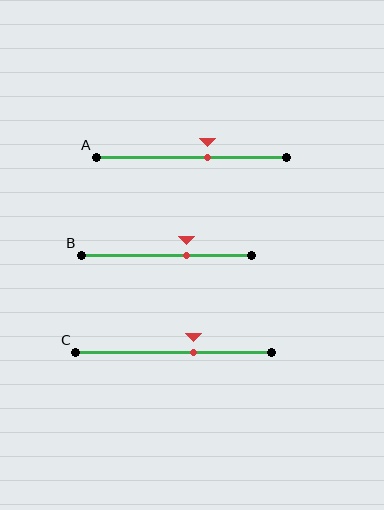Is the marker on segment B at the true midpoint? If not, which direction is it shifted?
No, the marker on segment B is shifted to the right by about 12% of the segment length.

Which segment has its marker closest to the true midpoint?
Segment A has its marker closest to the true midpoint.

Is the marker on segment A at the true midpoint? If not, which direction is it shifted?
No, the marker on segment A is shifted to the right by about 8% of the segment length.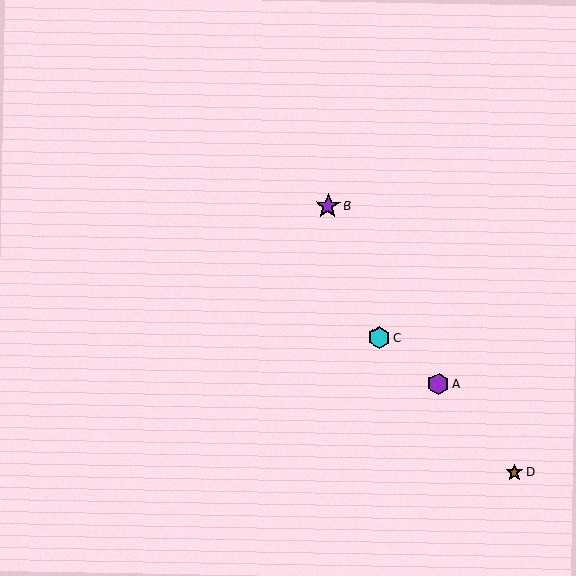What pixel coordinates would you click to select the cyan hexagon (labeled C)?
Click at (379, 337) to select the cyan hexagon C.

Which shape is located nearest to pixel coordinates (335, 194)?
The purple star (labeled B) at (328, 206) is nearest to that location.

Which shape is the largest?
The purple star (labeled B) is the largest.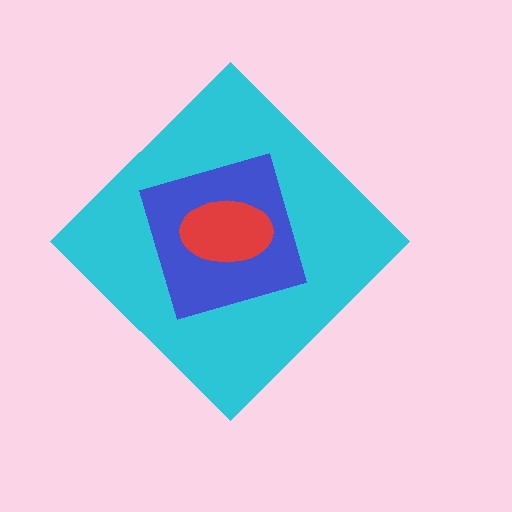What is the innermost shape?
The red ellipse.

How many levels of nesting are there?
3.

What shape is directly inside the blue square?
The red ellipse.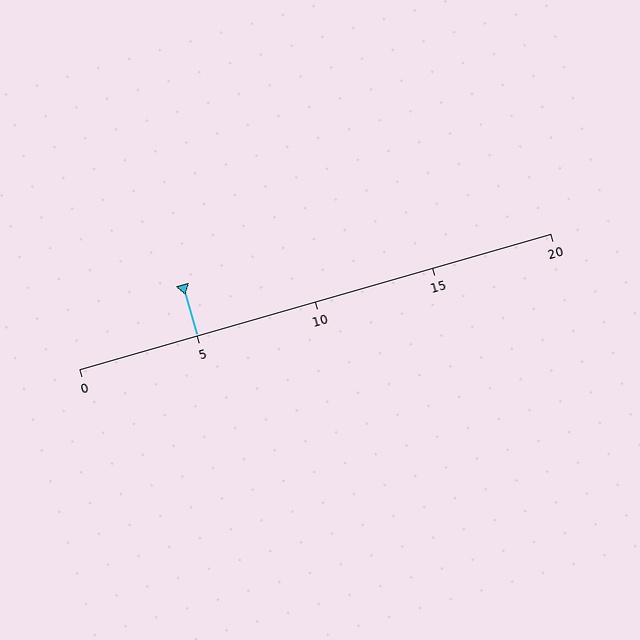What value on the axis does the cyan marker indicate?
The marker indicates approximately 5.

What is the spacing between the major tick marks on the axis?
The major ticks are spaced 5 apart.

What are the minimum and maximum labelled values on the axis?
The axis runs from 0 to 20.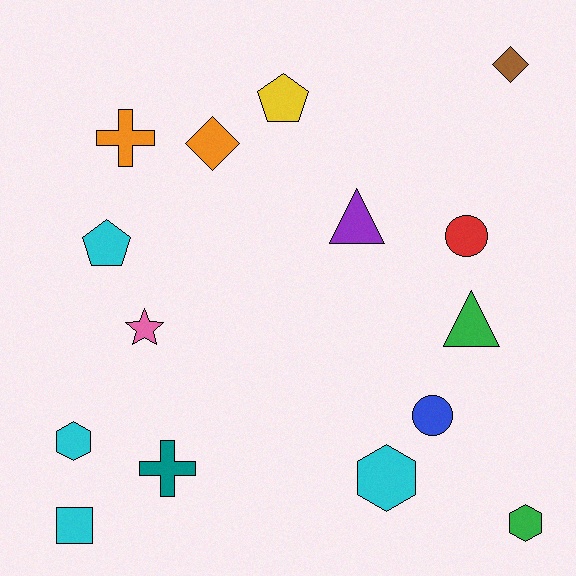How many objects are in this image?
There are 15 objects.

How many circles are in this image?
There are 2 circles.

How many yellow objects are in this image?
There is 1 yellow object.